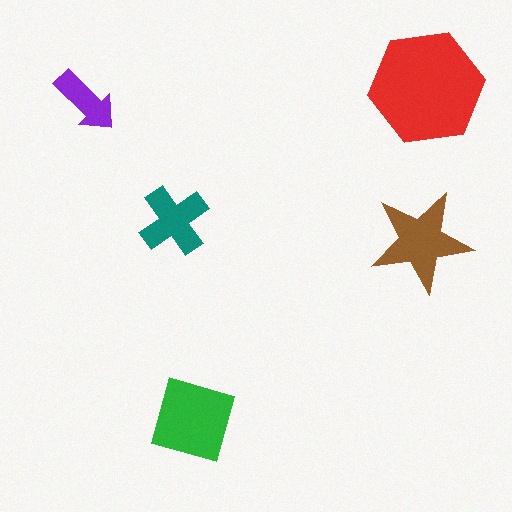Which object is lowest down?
The green square is bottommost.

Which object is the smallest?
The purple arrow.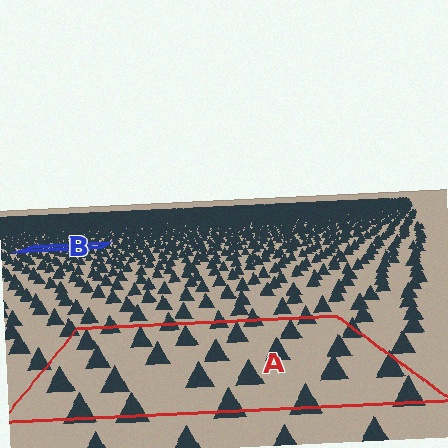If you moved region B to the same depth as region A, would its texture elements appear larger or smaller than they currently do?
They would appear larger. At a closer depth, the same texture elements are projected at a bigger on-screen size.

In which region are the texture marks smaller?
The texture marks are smaller in region B, because it is farther away.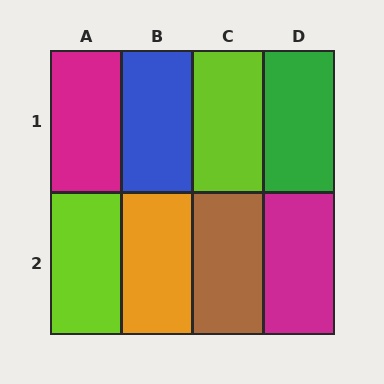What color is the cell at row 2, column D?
Magenta.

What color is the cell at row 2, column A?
Lime.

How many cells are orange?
1 cell is orange.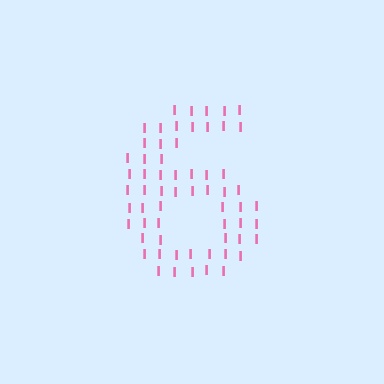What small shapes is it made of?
It is made of small letter I's.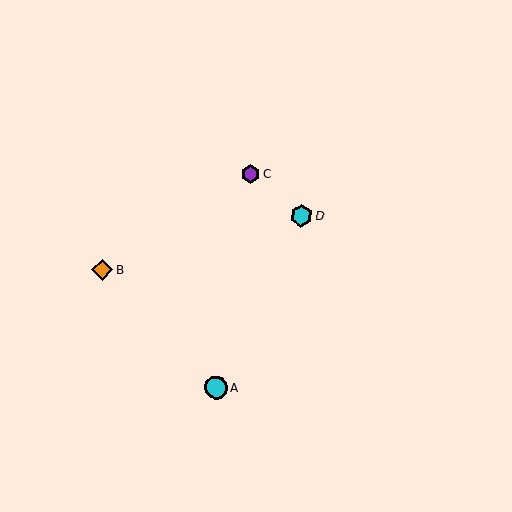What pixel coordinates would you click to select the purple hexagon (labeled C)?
Click at (251, 174) to select the purple hexagon C.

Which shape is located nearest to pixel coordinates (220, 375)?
The cyan circle (labeled A) at (216, 387) is nearest to that location.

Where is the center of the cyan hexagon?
The center of the cyan hexagon is at (301, 216).